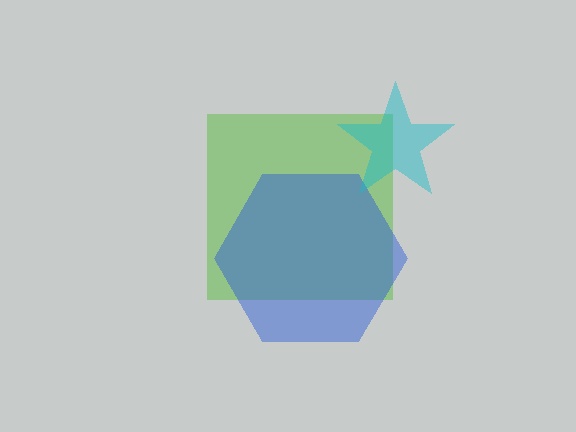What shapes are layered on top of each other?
The layered shapes are: a lime square, a blue hexagon, a cyan star.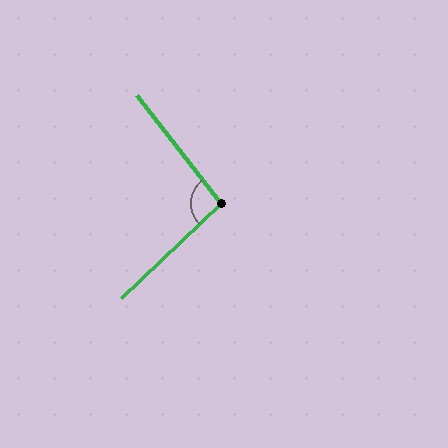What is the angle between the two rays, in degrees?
Approximately 96 degrees.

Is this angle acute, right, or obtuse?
It is obtuse.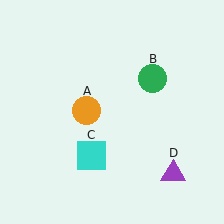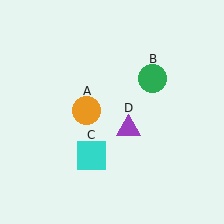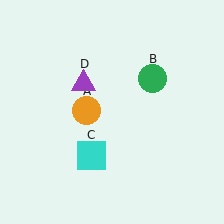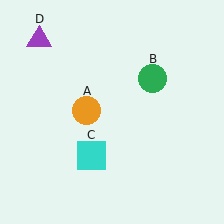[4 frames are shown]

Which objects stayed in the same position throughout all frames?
Orange circle (object A) and green circle (object B) and cyan square (object C) remained stationary.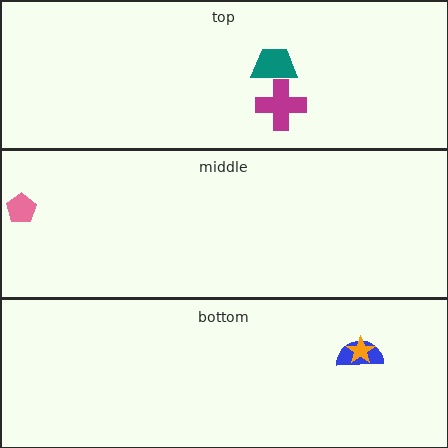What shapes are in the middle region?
The pink pentagon.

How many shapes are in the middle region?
1.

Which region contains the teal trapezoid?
The top region.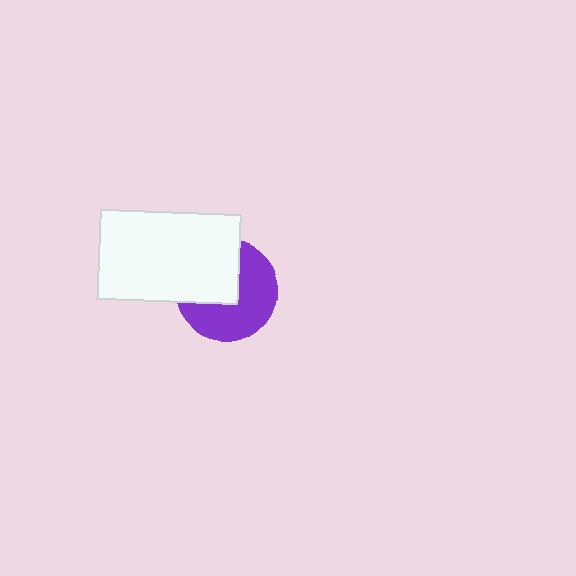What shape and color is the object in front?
The object in front is a white rectangle.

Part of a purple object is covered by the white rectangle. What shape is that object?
It is a circle.